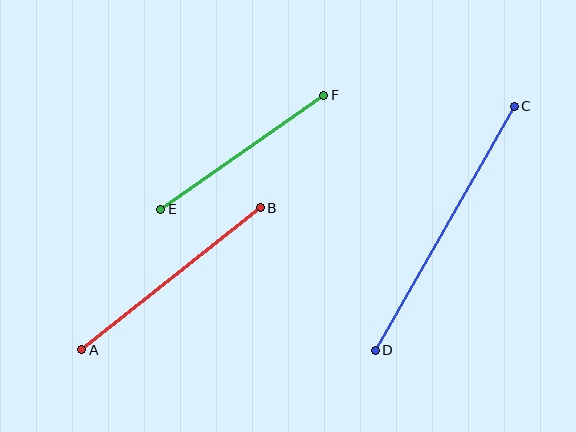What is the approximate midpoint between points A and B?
The midpoint is at approximately (171, 279) pixels.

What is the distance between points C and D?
The distance is approximately 281 pixels.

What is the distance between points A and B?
The distance is approximately 228 pixels.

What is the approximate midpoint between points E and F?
The midpoint is at approximately (242, 152) pixels.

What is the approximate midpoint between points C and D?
The midpoint is at approximately (445, 228) pixels.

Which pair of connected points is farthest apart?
Points C and D are farthest apart.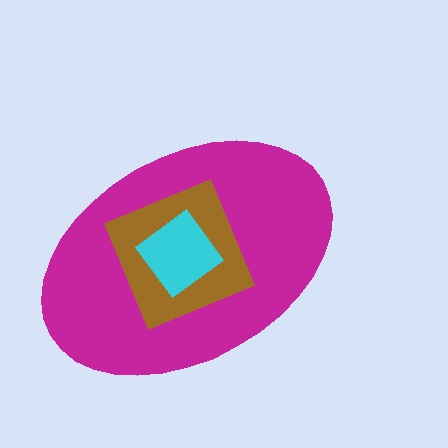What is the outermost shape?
The magenta ellipse.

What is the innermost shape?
The cyan diamond.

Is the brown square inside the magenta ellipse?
Yes.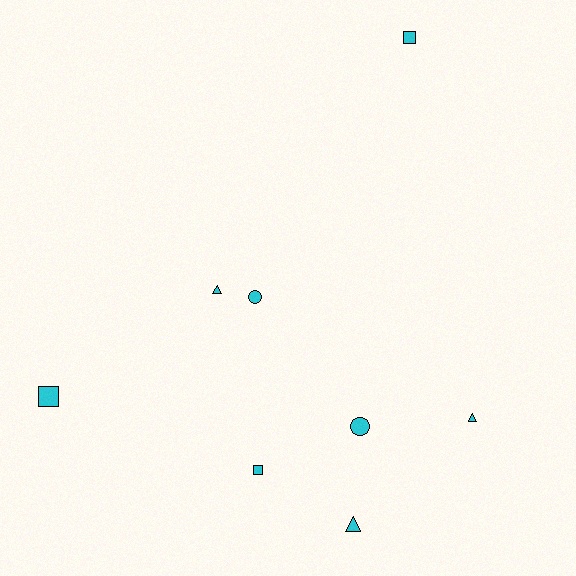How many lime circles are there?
There are no lime circles.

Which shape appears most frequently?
Triangle, with 3 objects.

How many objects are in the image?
There are 8 objects.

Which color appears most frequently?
Cyan, with 8 objects.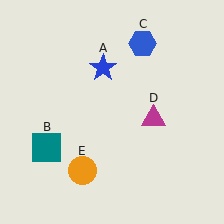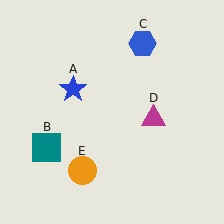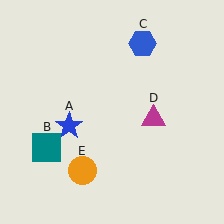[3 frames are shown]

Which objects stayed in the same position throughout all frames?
Teal square (object B) and blue hexagon (object C) and magenta triangle (object D) and orange circle (object E) remained stationary.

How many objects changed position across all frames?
1 object changed position: blue star (object A).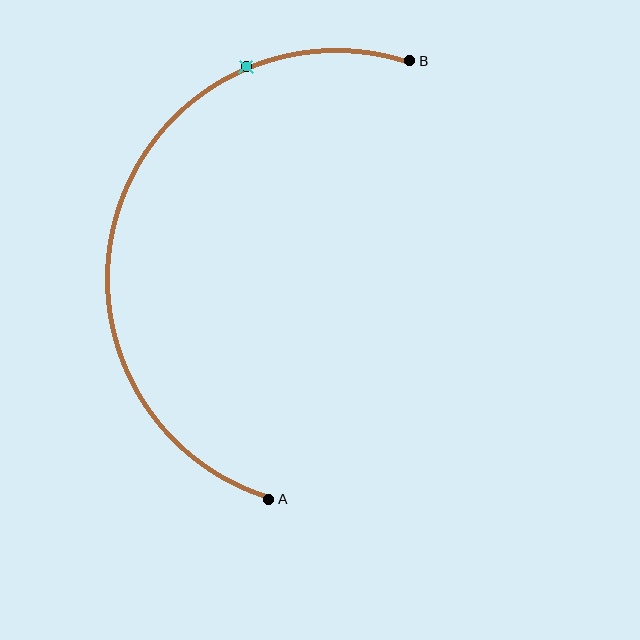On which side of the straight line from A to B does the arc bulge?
The arc bulges to the left of the straight line connecting A and B.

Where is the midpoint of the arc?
The arc midpoint is the point on the curve farthest from the straight line joining A and B. It sits to the left of that line.